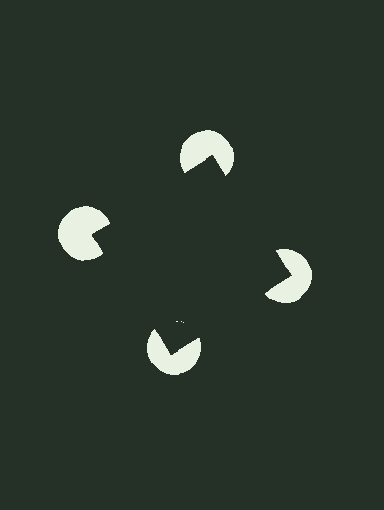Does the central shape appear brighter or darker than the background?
It typically appears slightly darker than the background, even though no actual brightness change is drawn.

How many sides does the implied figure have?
4 sides.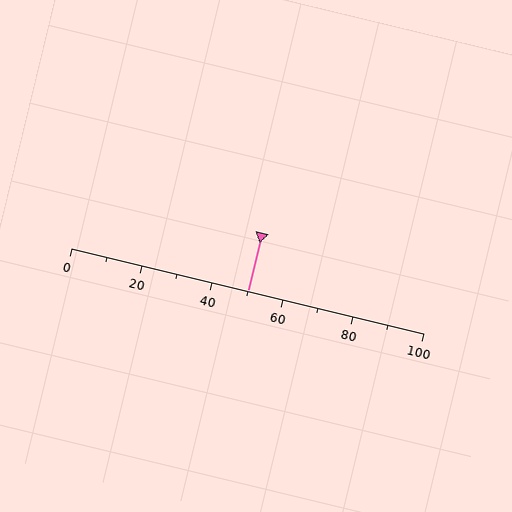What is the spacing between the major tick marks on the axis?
The major ticks are spaced 20 apart.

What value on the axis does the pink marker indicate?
The marker indicates approximately 50.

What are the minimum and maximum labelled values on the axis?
The axis runs from 0 to 100.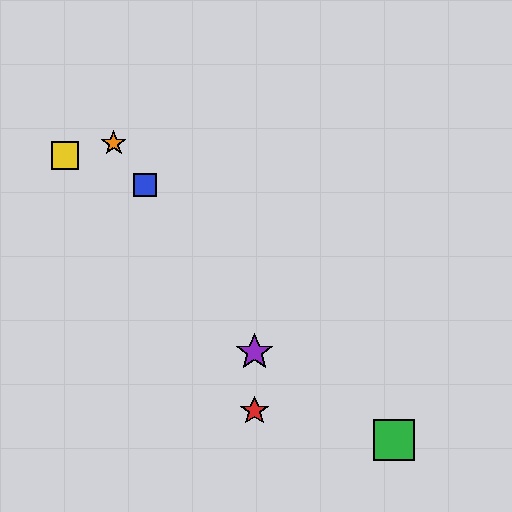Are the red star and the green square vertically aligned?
No, the red star is at x≈255 and the green square is at x≈394.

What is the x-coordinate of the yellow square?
The yellow square is at x≈65.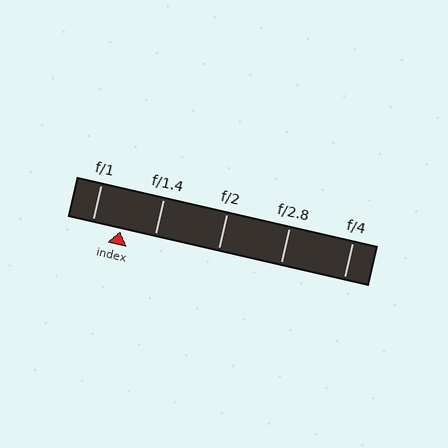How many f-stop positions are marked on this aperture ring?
There are 5 f-stop positions marked.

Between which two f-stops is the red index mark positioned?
The index mark is between f/1 and f/1.4.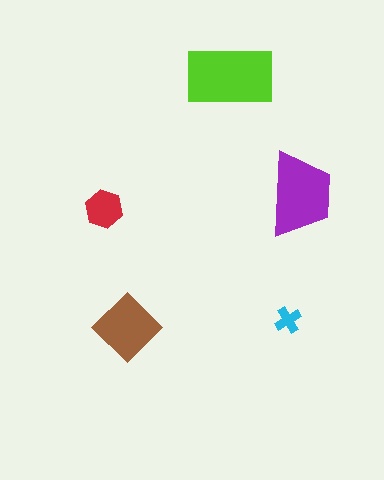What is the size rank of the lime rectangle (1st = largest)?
1st.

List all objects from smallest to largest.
The cyan cross, the red hexagon, the brown diamond, the purple trapezoid, the lime rectangle.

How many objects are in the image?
There are 5 objects in the image.